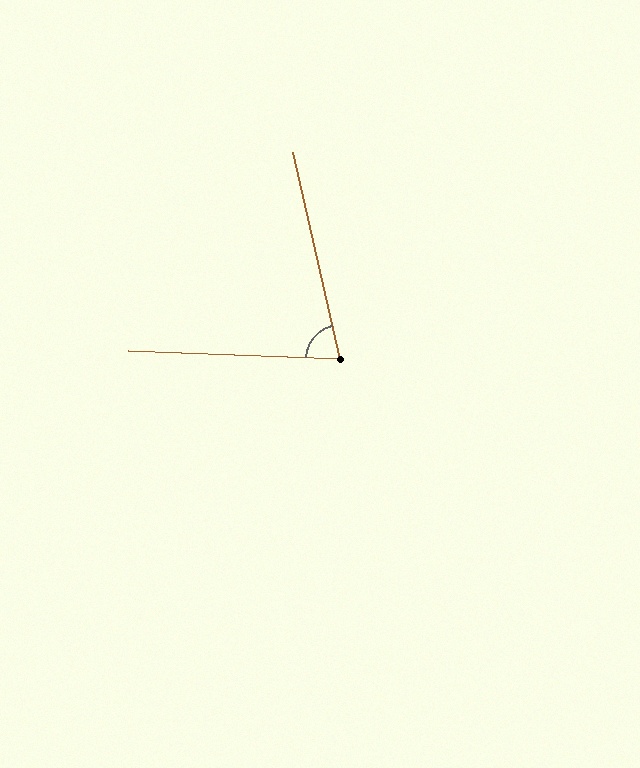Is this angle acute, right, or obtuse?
It is acute.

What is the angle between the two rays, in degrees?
Approximately 75 degrees.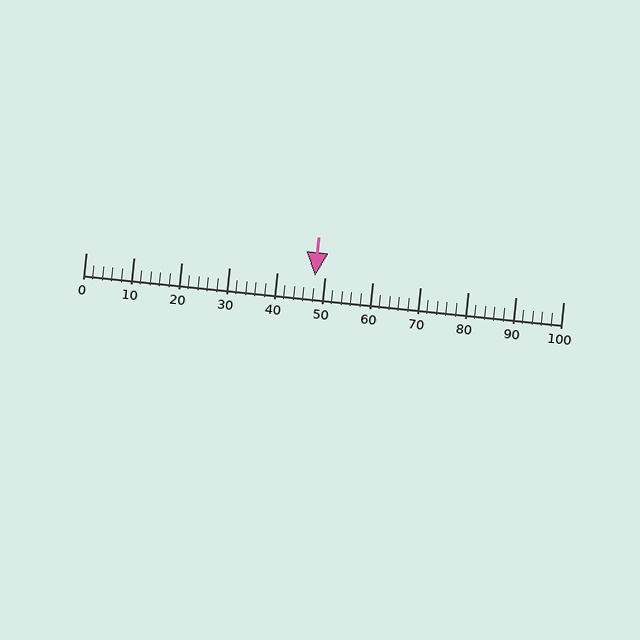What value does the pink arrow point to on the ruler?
The pink arrow points to approximately 48.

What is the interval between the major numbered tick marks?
The major tick marks are spaced 10 units apart.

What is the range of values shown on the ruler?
The ruler shows values from 0 to 100.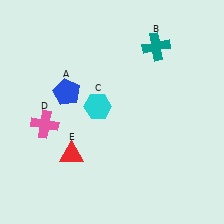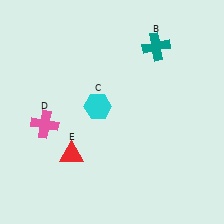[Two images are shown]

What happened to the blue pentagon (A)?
The blue pentagon (A) was removed in Image 2. It was in the top-left area of Image 1.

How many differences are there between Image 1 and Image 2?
There is 1 difference between the two images.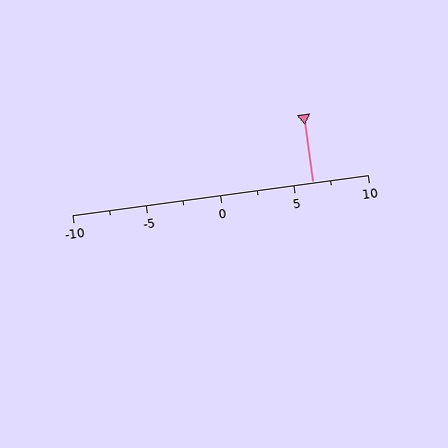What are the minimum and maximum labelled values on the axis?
The axis runs from -10 to 10.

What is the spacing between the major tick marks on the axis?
The major ticks are spaced 5 apart.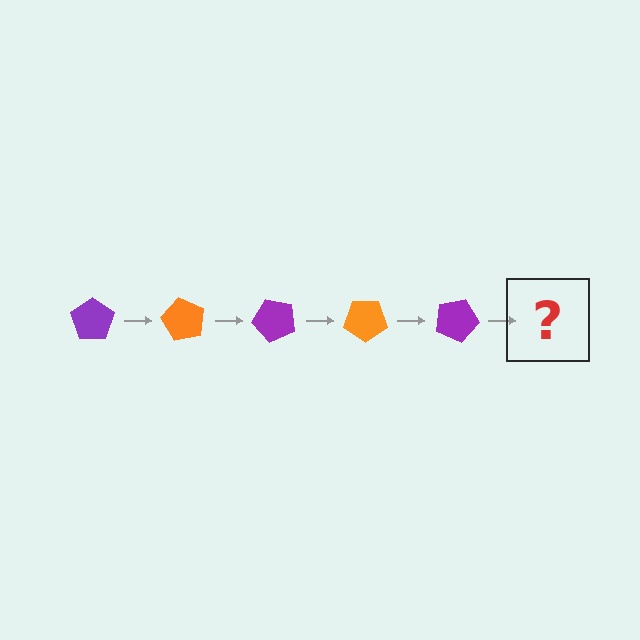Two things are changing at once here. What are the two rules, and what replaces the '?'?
The two rules are that it rotates 60 degrees each step and the color cycles through purple and orange. The '?' should be an orange pentagon, rotated 300 degrees from the start.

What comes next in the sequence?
The next element should be an orange pentagon, rotated 300 degrees from the start.